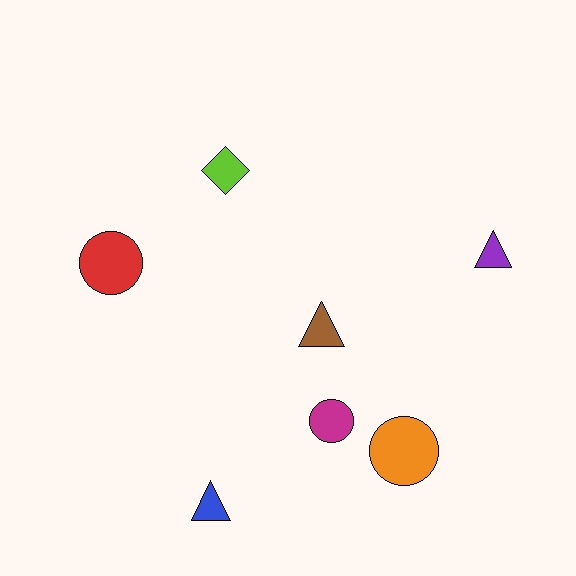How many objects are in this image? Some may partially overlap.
There are 7 objects.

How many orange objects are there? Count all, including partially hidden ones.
There is 1 orange object.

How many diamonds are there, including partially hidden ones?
There is 1 diamond.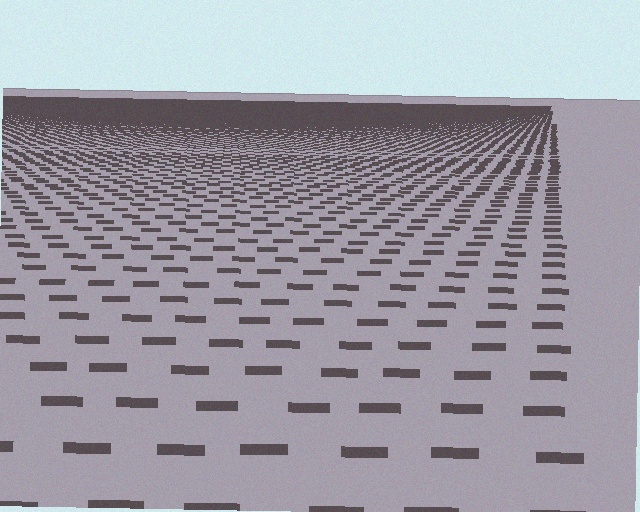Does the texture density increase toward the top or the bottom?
Density increases toward the top.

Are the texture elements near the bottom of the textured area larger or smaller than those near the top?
Larger. Near the bottom, elements are closer to the viewer and appear at a bigger on-screen size.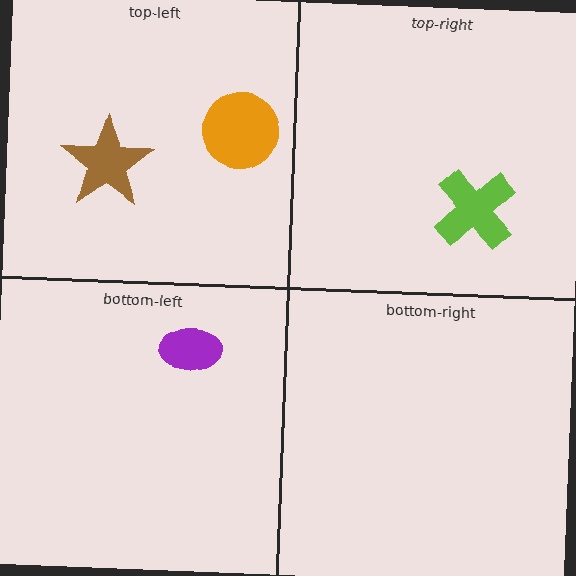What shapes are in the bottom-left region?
The purple ellipse.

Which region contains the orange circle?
The top-left region.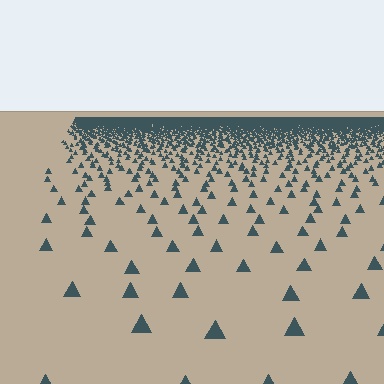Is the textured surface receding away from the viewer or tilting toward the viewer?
The surface is receding away from the viewer. Texture elements get smaller and denser toward the top.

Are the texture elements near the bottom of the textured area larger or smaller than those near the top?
Larger. Near the bottom, elements are closer to the viewer and appear at a bigger on-screen size.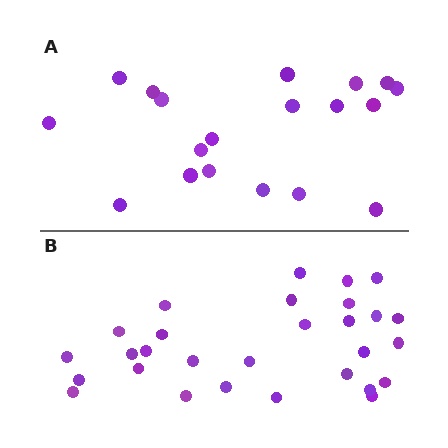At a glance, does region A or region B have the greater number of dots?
Region B (the bottom region) has more dots.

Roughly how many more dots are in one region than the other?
Region B has roughly 10 or so more dots than region A.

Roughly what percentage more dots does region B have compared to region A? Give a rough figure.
About 55% more.